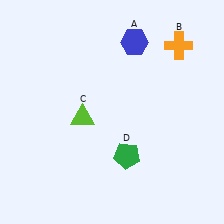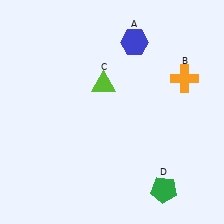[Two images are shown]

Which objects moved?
The objects that moved are: the orange cross (B), the lime triangle (C), the green pentagon (D).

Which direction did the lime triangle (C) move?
The lime triangle (C) moved up.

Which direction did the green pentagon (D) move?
The green pentagon (D) moved right.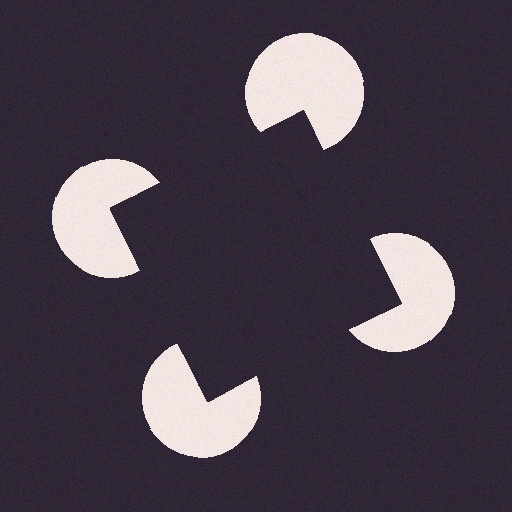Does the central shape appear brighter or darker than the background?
It typically appears slightly darker than the background, even though no actual brightness change is drawn.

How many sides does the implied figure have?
4 sides.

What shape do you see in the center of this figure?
An illusory square — its edges are inferred from the aligned wedge cuts in the pac-man discs, not physically drawn.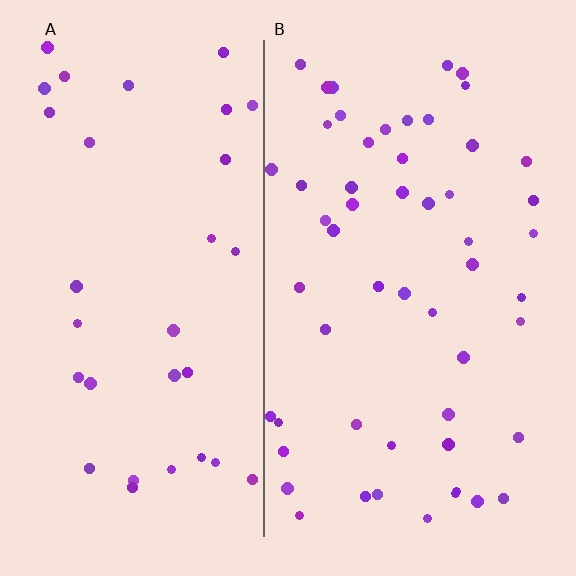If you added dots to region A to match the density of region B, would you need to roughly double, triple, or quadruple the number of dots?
Approximately double.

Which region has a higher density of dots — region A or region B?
B (the right).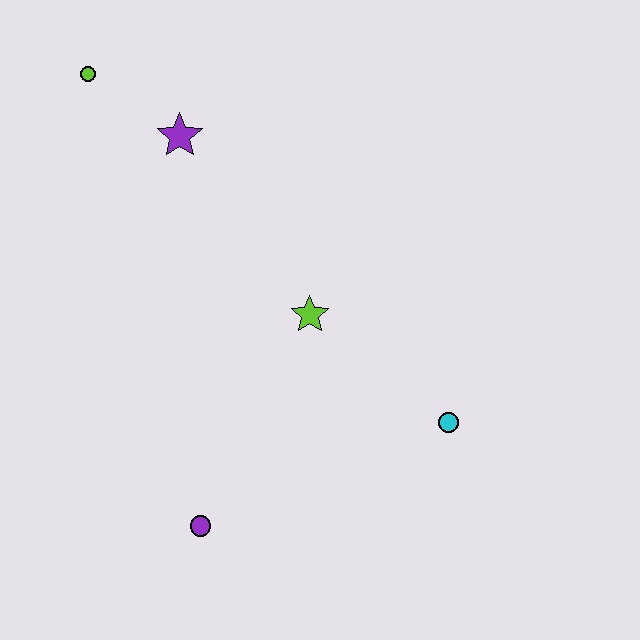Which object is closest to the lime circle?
The purple star is closest to the lime circle.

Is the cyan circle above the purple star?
No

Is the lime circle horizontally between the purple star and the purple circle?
No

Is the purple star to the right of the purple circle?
No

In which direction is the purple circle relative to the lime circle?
The purple circle is below the lime circle.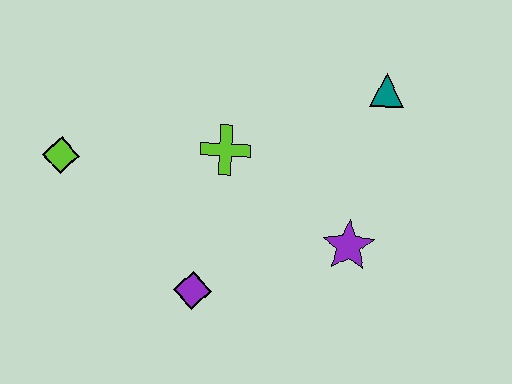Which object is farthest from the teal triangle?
The lime diamond is farthest from the teal triangle.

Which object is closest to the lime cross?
The purple diamond is closest to the lime cross.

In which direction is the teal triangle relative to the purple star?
The teal triangle is above the purple star.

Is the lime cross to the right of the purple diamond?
Yes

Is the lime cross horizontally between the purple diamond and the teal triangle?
Yes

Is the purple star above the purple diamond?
Yes